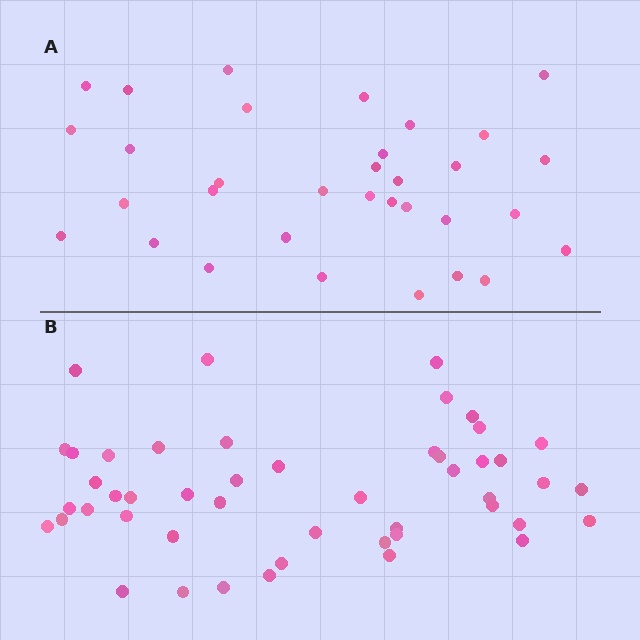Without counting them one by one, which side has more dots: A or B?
Region B (the bottom region) has more dots.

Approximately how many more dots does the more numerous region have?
Region B has approximately 15 more dots than region A.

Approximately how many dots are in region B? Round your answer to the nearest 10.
About 50 dots. (The exact count is 48, which rounds to 50.)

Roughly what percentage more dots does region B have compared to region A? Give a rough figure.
About 45% more.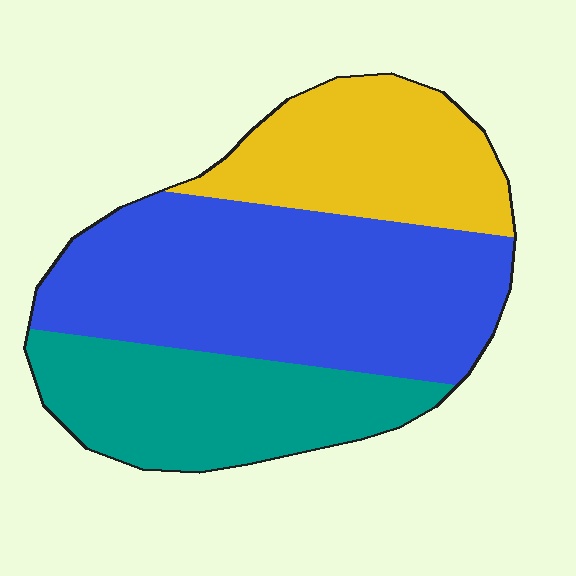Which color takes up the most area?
Blue, at roughly 50%.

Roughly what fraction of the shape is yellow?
Yellow covers 25% of the shape.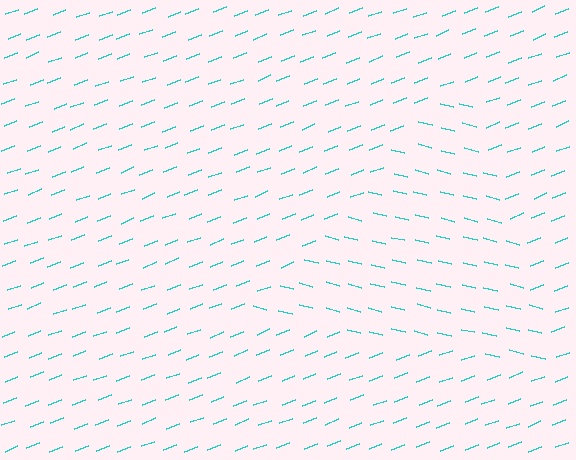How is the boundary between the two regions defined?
The boundary is defined purely by a change in line orientation (approximately 35 degrees difference). All lines are the same color and thickness.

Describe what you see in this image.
The image is filled with small cyan line segments. A triangle region in the image has lines oriented differently from the surrounding lines, creating a visible texture boundary.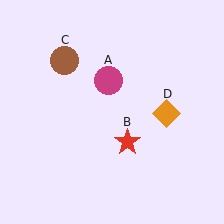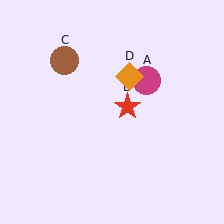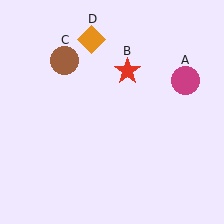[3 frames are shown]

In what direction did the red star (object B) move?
The red star (object B) moved up.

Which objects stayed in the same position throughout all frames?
Brown circle (object C) remained stationary.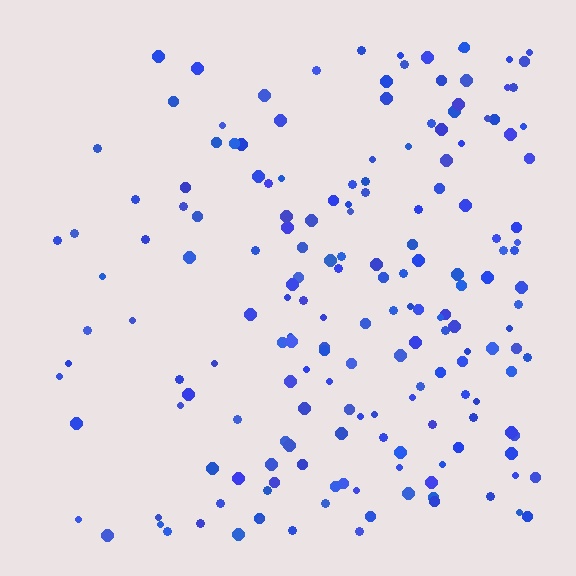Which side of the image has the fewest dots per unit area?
The left.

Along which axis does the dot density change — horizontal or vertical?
Horizontal.